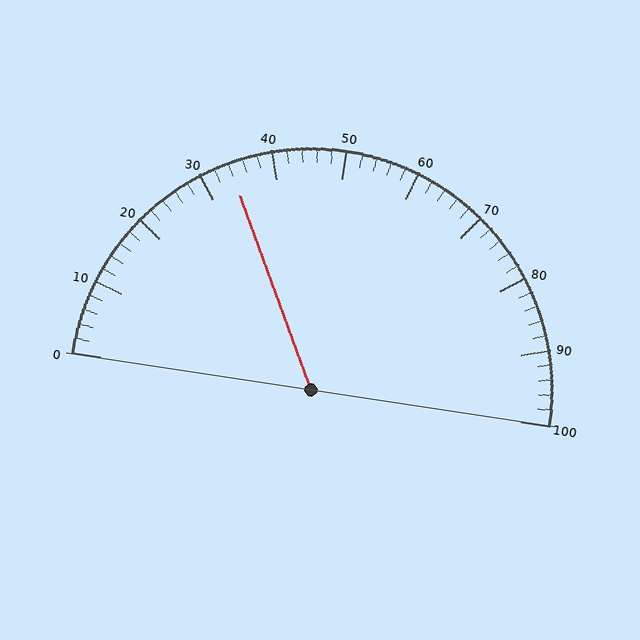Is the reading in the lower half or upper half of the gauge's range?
The reading is in the lower half of the range (0 to 100).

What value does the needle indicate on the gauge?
The needle indicates approximately 34.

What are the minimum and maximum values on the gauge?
The gauge ranges from 0 to 100.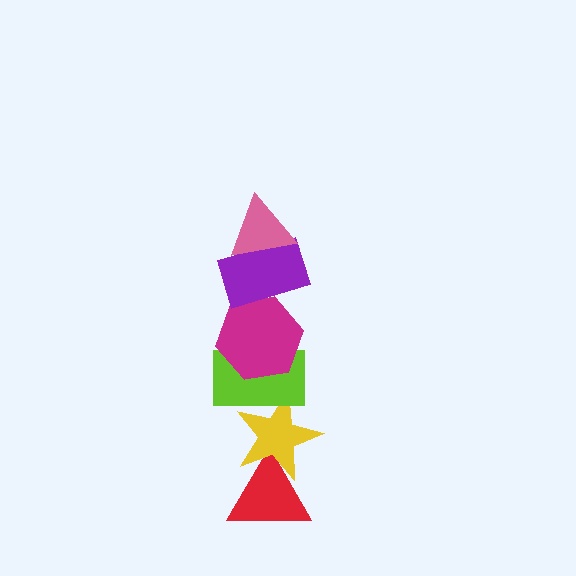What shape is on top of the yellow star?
The lime rectangle is on top of the yellow star.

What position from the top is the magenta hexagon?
The magenta hexagon is 3rd from the top.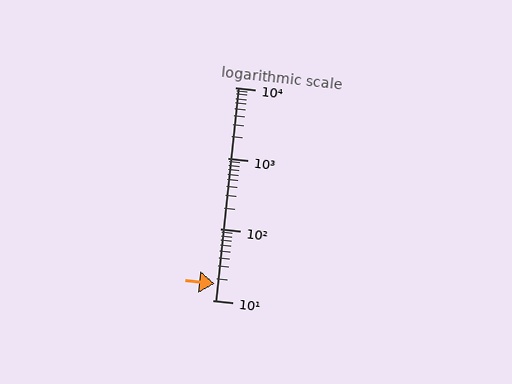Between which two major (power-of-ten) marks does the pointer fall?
The pointer is between 10 and 100.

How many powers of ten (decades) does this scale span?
The scale spans 3 decades, from 10 to 10000.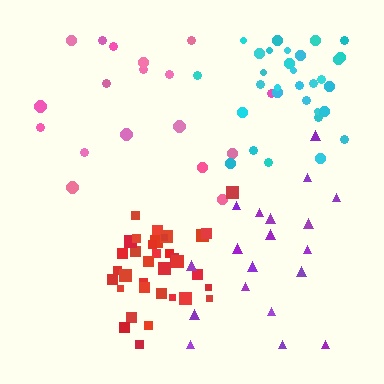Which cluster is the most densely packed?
Red.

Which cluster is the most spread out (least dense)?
Pink.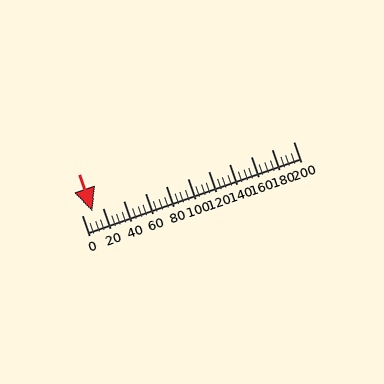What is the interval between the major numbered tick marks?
The major tick marks are spaced 20 units apart.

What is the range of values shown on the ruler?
The ruler shows values from 0 to 200.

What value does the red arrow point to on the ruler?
The red arrow points to approximately 10.